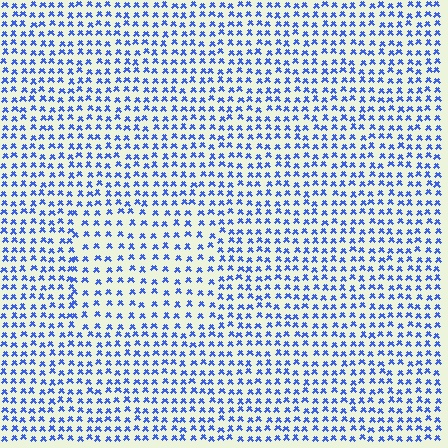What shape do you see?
I see a rectangle.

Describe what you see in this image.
The image contains small blue elements arranged at two different densities. A rectangle-shaped region is visible where the elements are less densely packed than the surrounding area.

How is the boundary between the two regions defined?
The boundary is defined by a change in element density (approximately 1.5x ratio). All elements are the same color, size, and shape.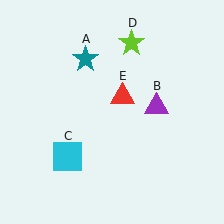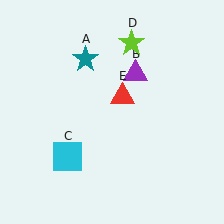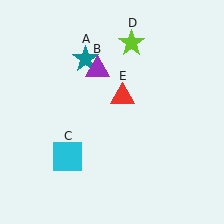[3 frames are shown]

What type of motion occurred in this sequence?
The purple triangle (object B) rotated counterclockwise around the center of the scene.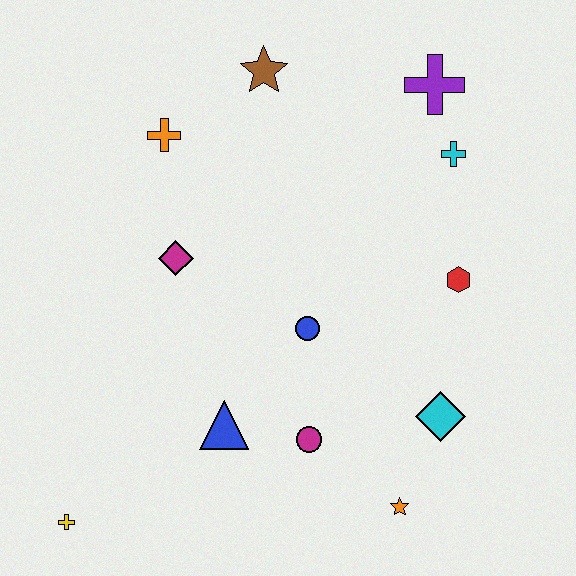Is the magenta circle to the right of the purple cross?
No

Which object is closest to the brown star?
The orange cross is closest to the brown star.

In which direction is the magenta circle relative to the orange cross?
The magenta circle is below the orange cross.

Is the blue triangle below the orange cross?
Yes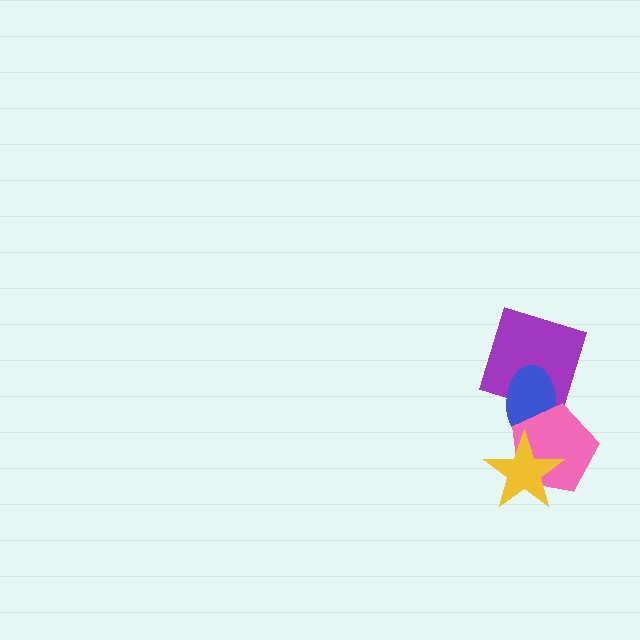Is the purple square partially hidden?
Yes, it is partially covered by another shape.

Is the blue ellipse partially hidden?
Yes, it is partially covered by another shape.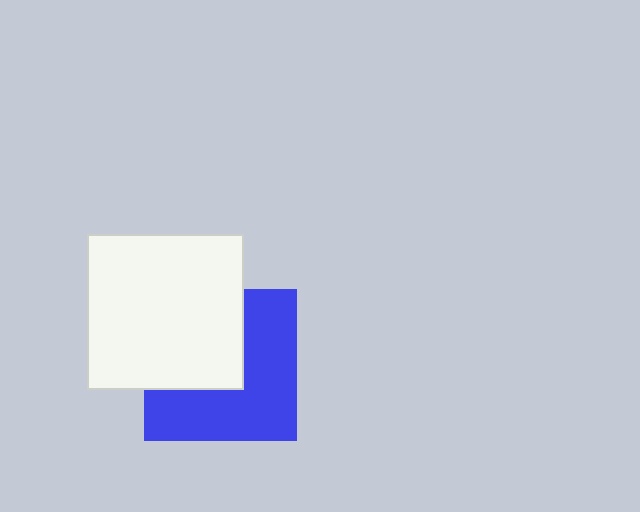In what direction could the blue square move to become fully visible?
The blue square could move toward the lower-right. That would shift it out from behind the white square entirely.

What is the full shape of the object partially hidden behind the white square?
The partially hidden object is a blue square.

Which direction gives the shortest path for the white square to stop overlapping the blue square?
Moving toward the upper-left gives the shortest separation.